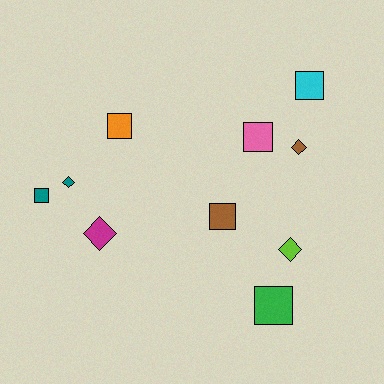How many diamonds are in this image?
There are 4 diamonds.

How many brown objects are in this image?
There are 2 brown objects.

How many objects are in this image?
There are 10 objects.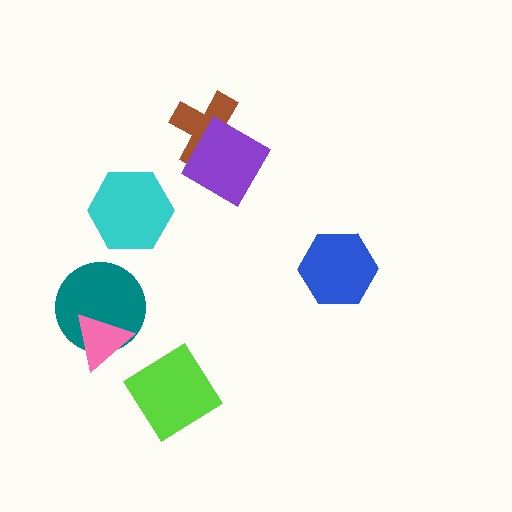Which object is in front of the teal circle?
The pink triangle is in front of the teal circle.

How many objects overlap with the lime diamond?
0 objects overlap with the lime diamond.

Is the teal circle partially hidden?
Yes, it is partially covered by another shape.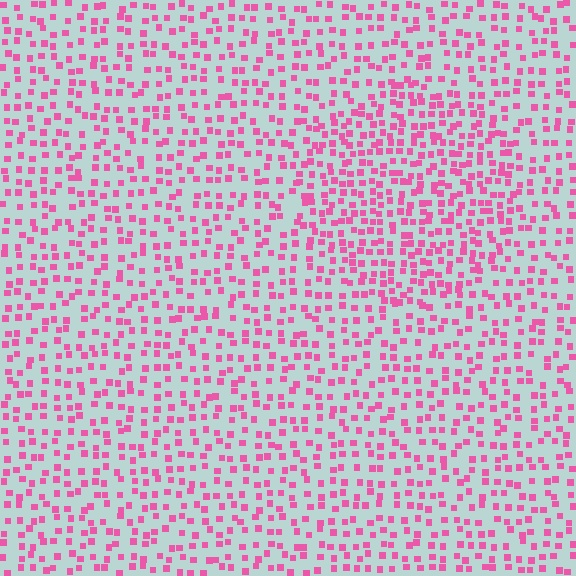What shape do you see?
I see a circle.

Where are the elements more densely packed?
The elements are more densely packed inside the circle boundary.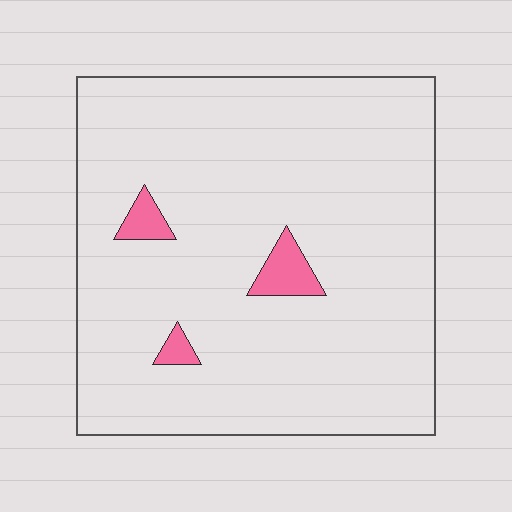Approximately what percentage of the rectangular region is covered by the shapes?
Approximately 5%.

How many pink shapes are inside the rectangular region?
3.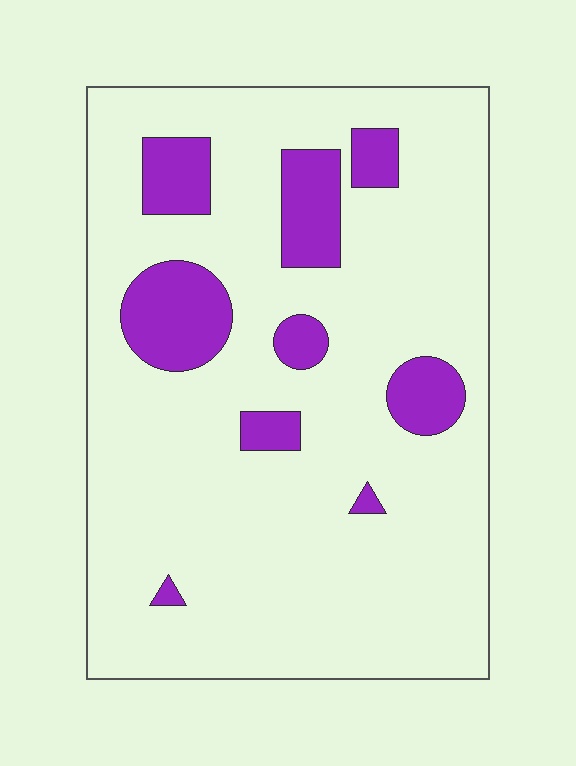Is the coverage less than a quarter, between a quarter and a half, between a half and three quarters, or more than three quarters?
Less than a quarter.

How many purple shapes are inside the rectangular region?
9.